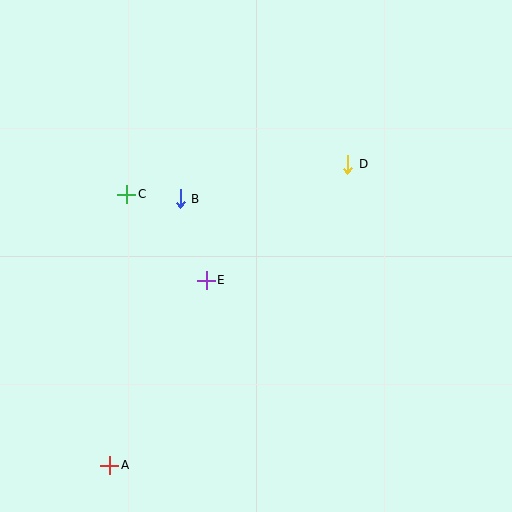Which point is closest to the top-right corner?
Point D is closest to the top-right corner.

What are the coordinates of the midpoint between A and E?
The midpoint between A and E is at (158, 373).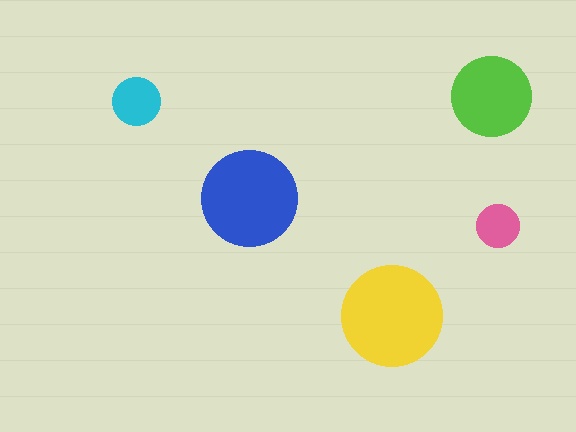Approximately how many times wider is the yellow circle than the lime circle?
About 1.5 times wider.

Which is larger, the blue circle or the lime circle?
The blue one.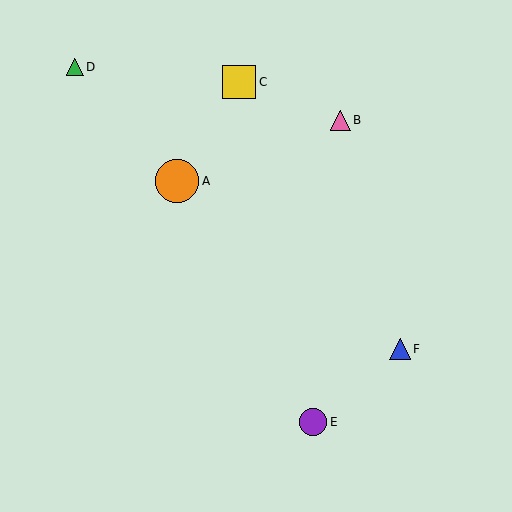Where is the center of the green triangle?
The center of the green triangle is at (75, 67).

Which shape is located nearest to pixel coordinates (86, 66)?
The green triangle (labeled D) at (75, 67) is nearest to that location.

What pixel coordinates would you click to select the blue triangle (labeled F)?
Click at (400, 349) to select the blue triangle F.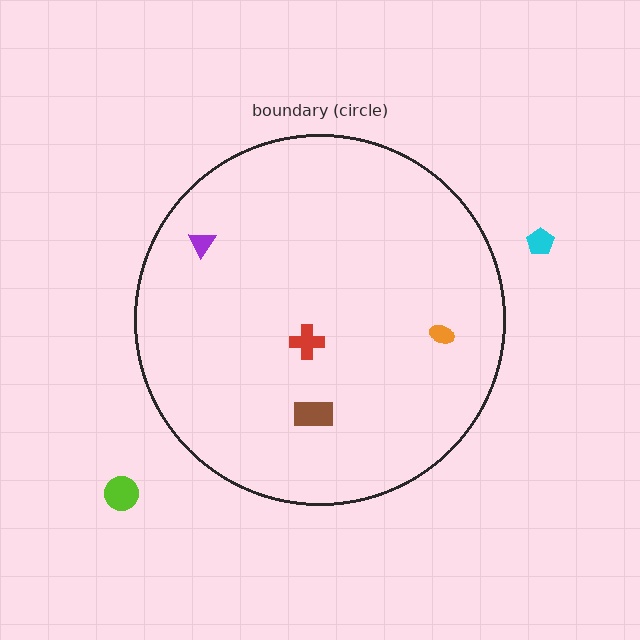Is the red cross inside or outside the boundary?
Inside.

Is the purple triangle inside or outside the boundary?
Inside.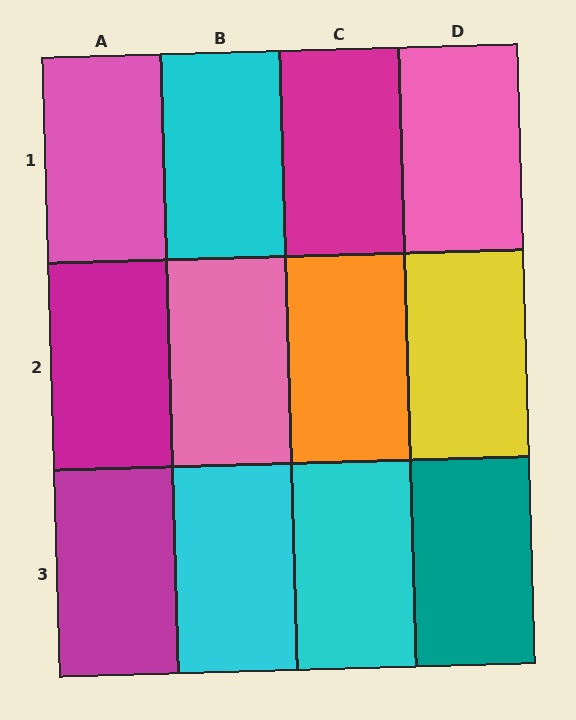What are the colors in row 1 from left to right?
Pink, cyan, magenta, pink.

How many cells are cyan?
3 cells are cyan.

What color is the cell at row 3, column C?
Cyan.